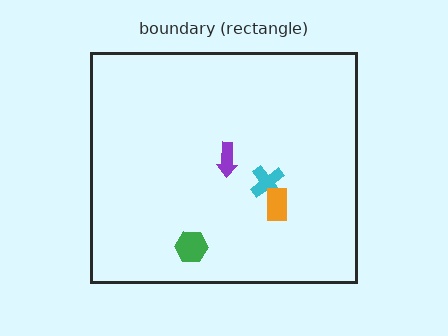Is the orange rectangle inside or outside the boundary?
Inside.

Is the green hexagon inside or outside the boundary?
Inside.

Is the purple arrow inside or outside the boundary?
Inside.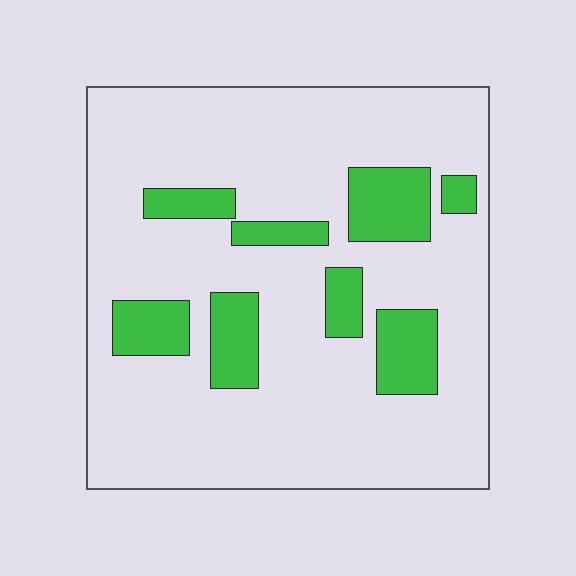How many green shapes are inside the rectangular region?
8.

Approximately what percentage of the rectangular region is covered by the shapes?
Approximately 20%.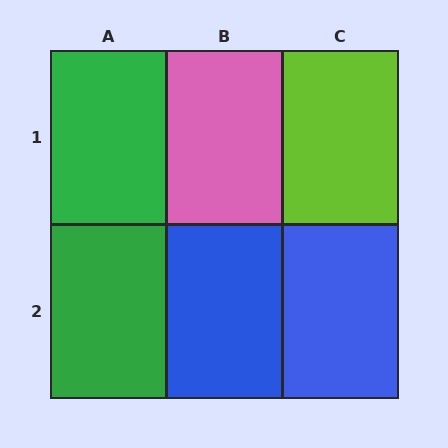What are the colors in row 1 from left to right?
Green, pink, lime.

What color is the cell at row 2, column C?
Blue.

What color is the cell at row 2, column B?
Blue.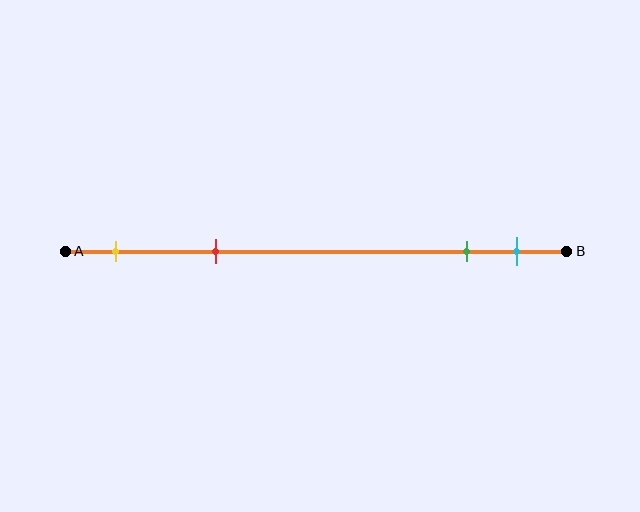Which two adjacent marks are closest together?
The green and cyan marks are the closest adjacent pair.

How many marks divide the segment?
There are 4 marks dividing the segment.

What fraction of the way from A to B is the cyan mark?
The cyan mark is approximately 90% (0.9) of the way from A to B.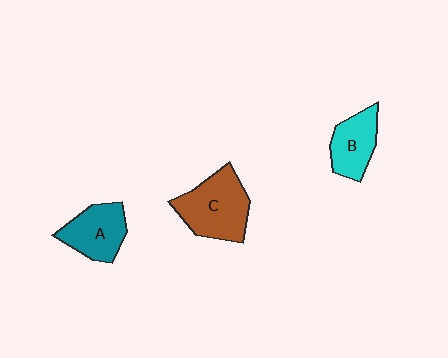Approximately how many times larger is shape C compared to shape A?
Approximately 1.3 times.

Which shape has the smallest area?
Shape B (cyan).